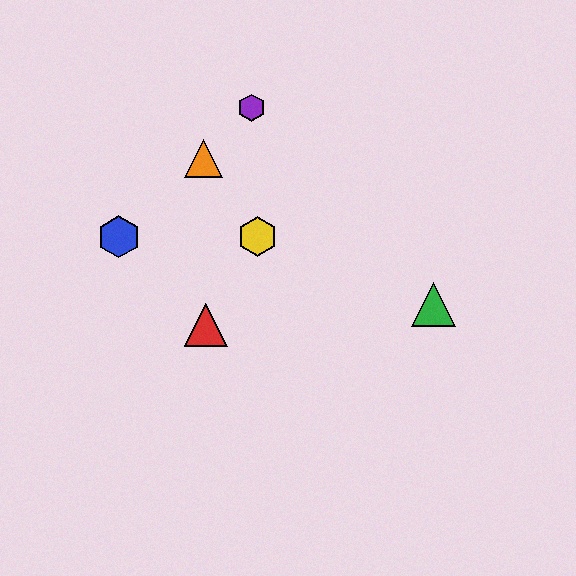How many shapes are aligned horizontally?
2 shapes (the blue hexagon, the yellow hexagon) are aligned horizontally.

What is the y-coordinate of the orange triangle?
The orange triangle is at y≈158.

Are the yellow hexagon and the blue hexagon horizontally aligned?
Yes, both are at y≈237.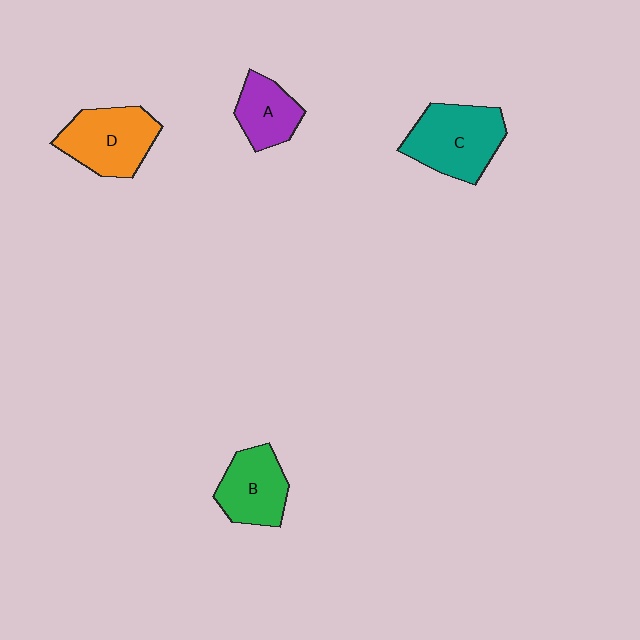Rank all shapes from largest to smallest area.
From largest to smallest: C (teal), D (orange), B (green), A (purple).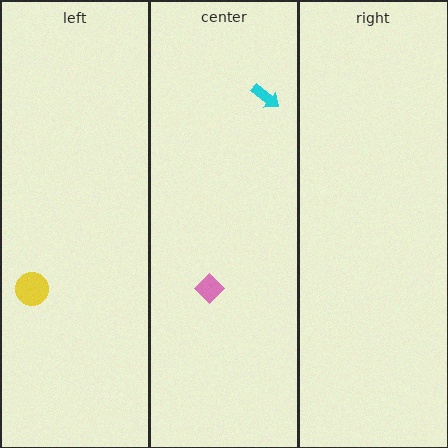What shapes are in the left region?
The yellow circle.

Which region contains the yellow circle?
The left region.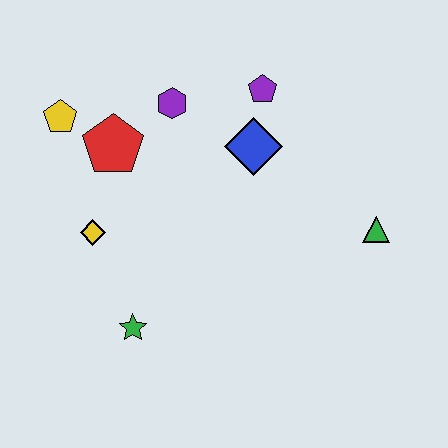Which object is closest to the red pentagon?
The yellow pentagon is closest to the red pentagon.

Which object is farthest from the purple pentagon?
The green star is farthest from the purple pentagon.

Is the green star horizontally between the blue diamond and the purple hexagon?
No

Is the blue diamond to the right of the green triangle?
No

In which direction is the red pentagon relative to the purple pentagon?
The red pentagon is to the left of the purple pentagon.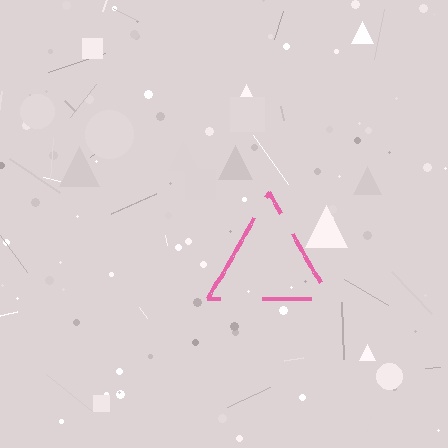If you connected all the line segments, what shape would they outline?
They would outline a triangle.